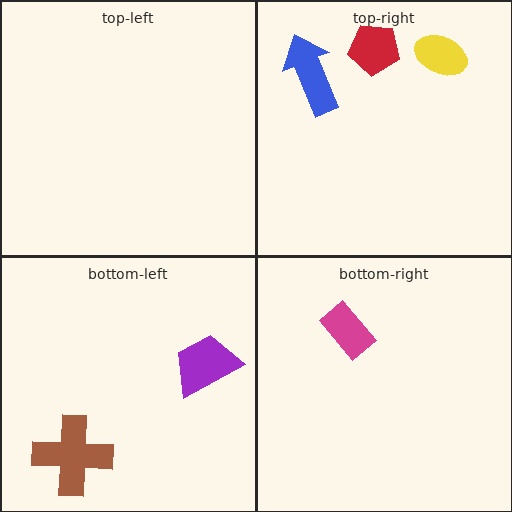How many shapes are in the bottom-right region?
1.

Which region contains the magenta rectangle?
The bottom-right region.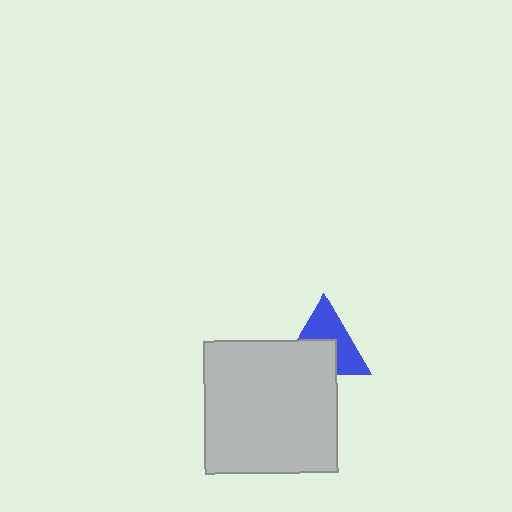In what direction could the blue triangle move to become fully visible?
The blue triangle could move up. That would shift it out from behind the light gray square entirely.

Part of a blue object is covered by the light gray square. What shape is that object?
It is a triangle.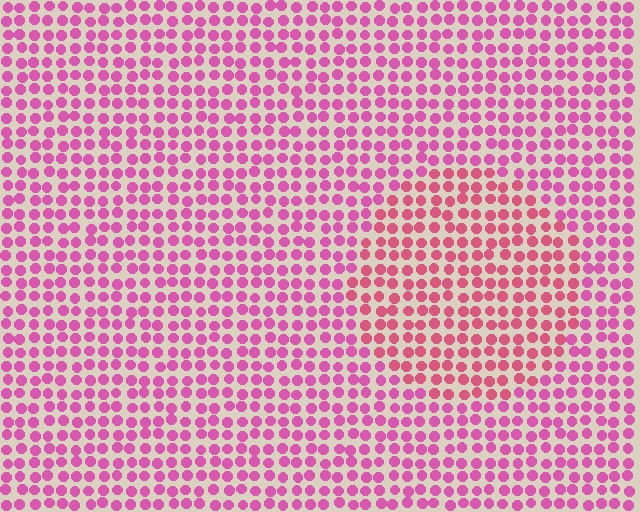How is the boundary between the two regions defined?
The boundary is defined purely by a slight shift in hue (about 22 degrees). Spacing, size, and orientation are identical on both sides.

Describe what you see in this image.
The image is filled with small pink elements in a uniform arrangement. A circle-shaped region is visible where the elements are tinted to a slightly different hue, forming a subtle color boundary.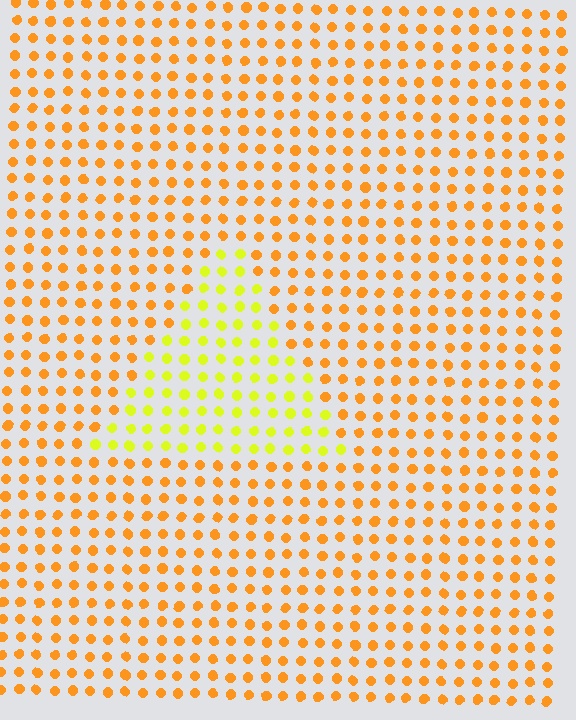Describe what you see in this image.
The image is filled with small orange elements in a uniform arrangement. A triangle-shaped region is visible where the elements are tinted to a slightly different hue, forming a subtle color boundary.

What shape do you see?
I see a triangle.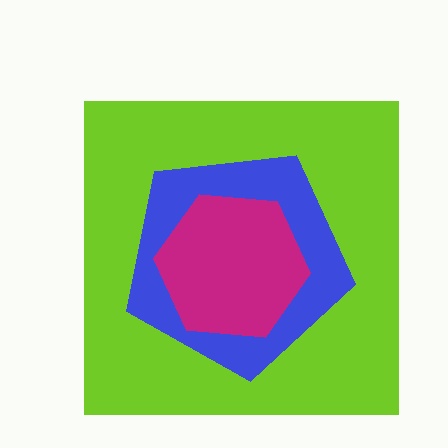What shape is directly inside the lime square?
The blue pentagon.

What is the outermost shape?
The lime square.